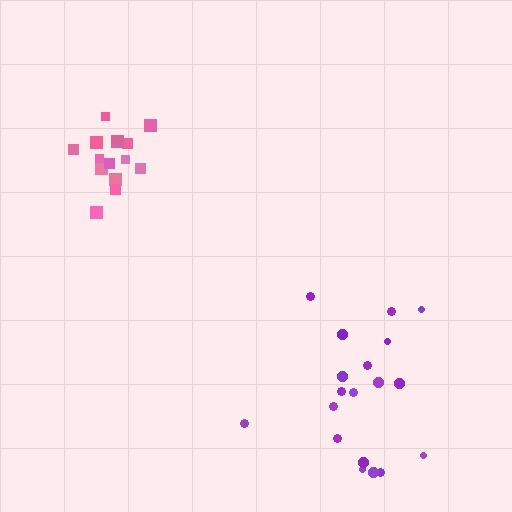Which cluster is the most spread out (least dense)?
Purple.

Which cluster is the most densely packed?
Pink.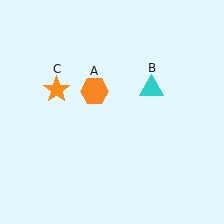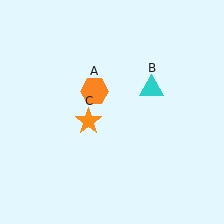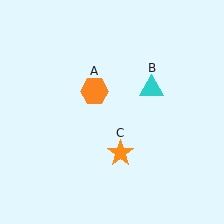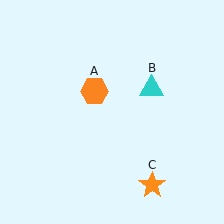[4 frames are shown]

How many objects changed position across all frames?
1 object changed position: orange star (object C).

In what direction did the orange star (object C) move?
The orange star (object C) moved down and to the right.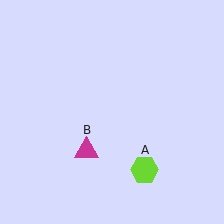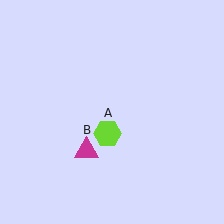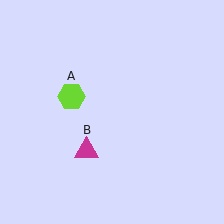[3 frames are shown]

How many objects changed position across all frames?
1 object changed position: lime hexagon (object A).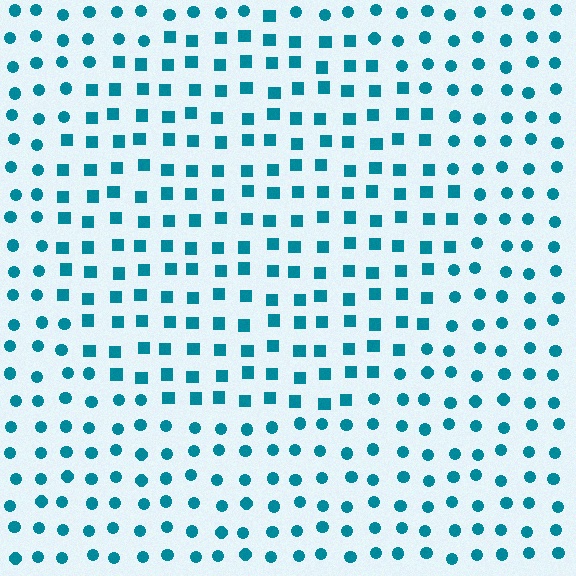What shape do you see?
I see a circle.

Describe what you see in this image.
The image is filled with small teal elements arranged in a uniform grid. A circle-shaped region contains squares, while the surrounding area contains circles. The boundary is defined purely by the change in element shape.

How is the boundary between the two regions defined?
The boundary is defined by a change in element shape: squares inside vs. circles outside. All elements share the same color and spacing.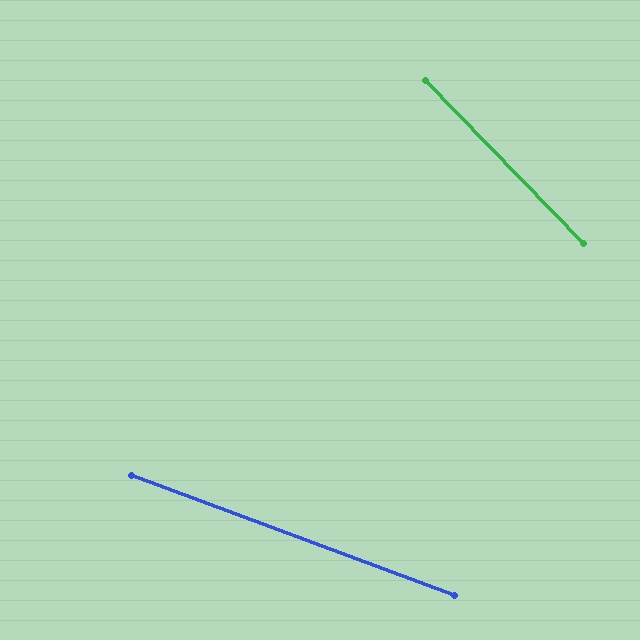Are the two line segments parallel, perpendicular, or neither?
Neither parallel nor perpendicular — they differ by about 26°.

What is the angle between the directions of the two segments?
Approximately 26 degrees.